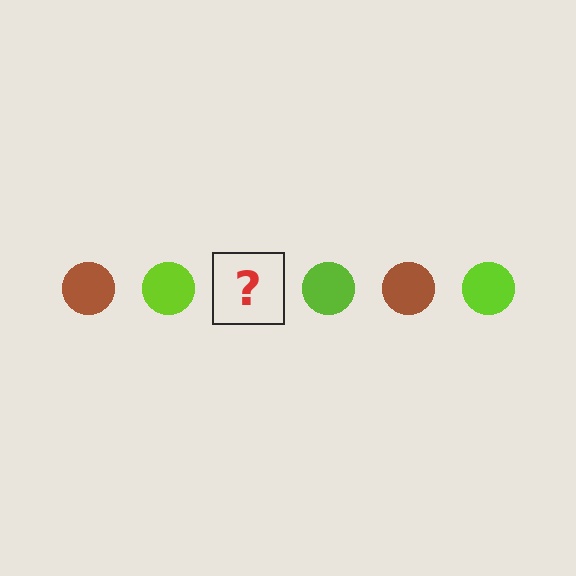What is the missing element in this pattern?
The missing element is a brown circle.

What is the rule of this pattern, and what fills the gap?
The rule is that the pattern cycles through brown, lime circles. The gap should be filled with a brown circle.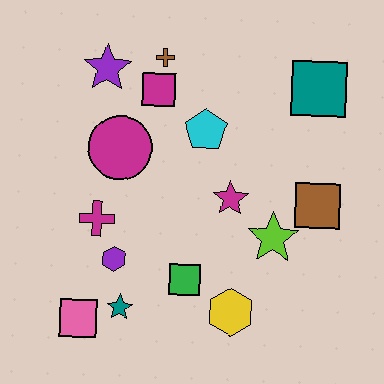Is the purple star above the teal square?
Yes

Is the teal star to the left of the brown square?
Yes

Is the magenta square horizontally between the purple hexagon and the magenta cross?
No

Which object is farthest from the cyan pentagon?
The pink square is farthest from the cyan pentagon.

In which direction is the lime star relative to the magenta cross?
The lime star is to the right of the magenta cross.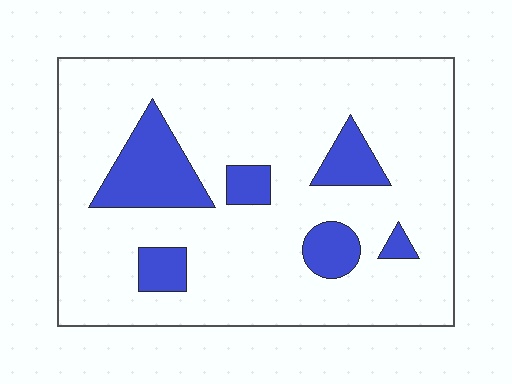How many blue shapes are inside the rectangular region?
6.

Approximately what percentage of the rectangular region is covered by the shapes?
Approximately 15%.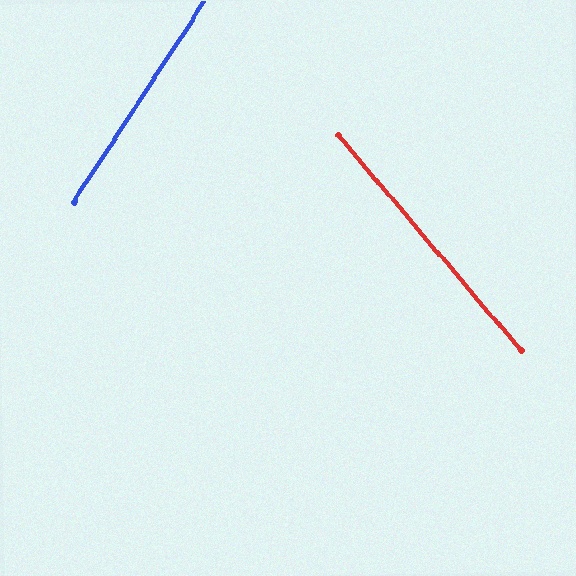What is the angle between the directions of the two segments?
Approximately 74 degrees.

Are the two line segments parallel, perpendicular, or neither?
Neither parallel nor perpendicular — they differ by about 74°.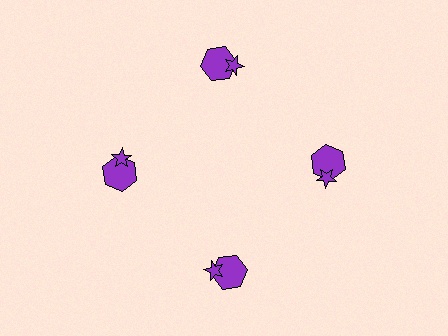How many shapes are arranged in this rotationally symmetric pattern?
There are 8 shapes, arranged in 4 groups of 2.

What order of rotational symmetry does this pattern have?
This pattern has 4-fold rotational symmetry.